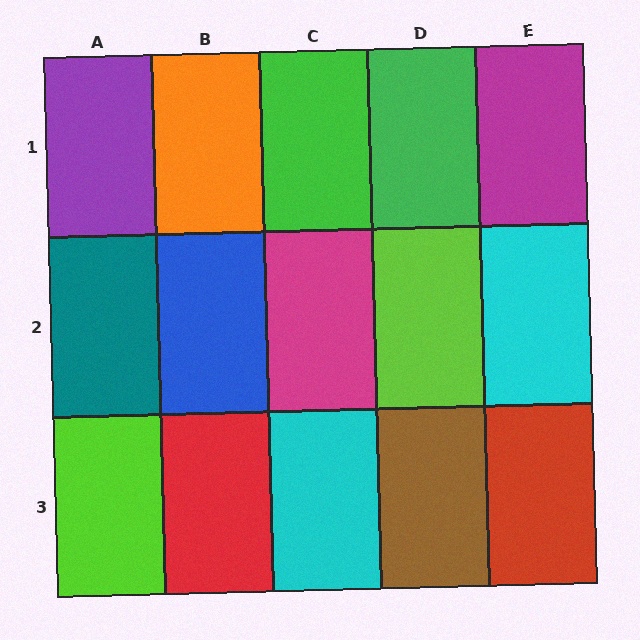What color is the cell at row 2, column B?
Blue.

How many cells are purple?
1 cell is purple.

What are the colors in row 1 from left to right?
Purple, orange, green, green, magenta.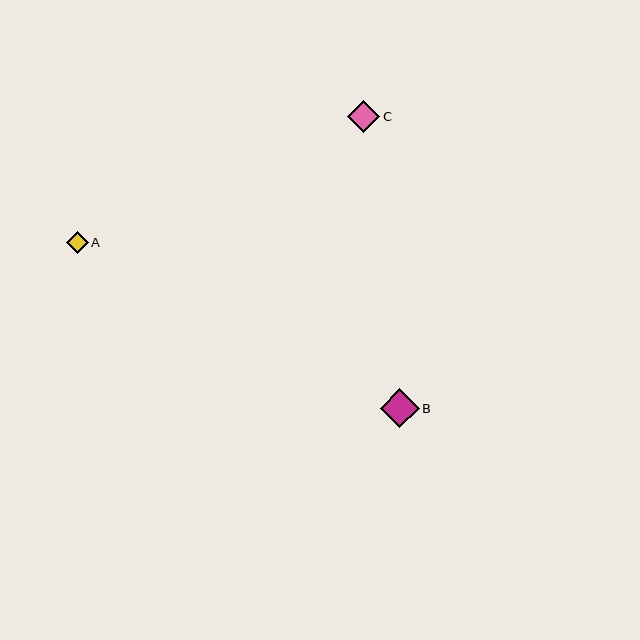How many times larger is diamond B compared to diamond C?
Diamond B is approximately 1.2 times the size of diamond C.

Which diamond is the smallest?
Diamond A is the smallest with a size of approximately 22 pixels.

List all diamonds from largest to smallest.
From largest to smallest: B, C, A.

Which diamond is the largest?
Diamond B is the largest with a size of approximately 39 pixels.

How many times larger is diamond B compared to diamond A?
Diamond B is approximately 1.8 times the size of diamond A.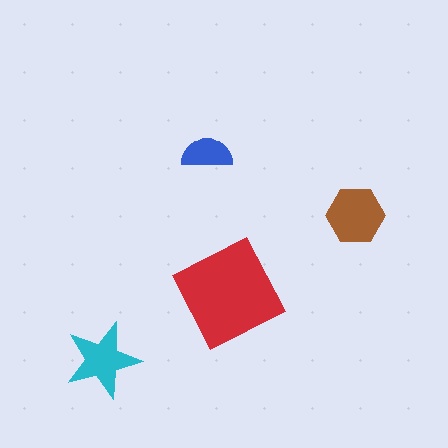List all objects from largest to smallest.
The red diamond, the brown hexagon, the cyan star, the blue semicircle.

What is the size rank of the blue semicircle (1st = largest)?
4th.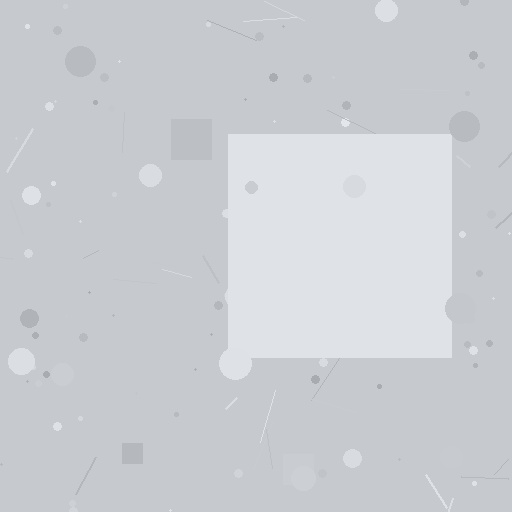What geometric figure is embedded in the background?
A square is embedded in the background.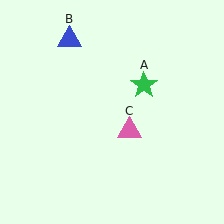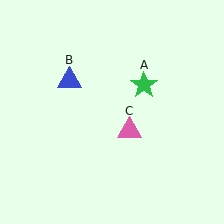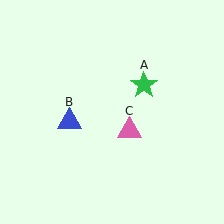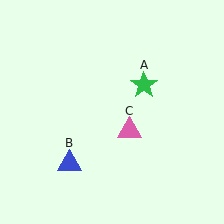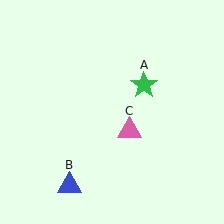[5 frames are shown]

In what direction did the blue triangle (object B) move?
The blue triangle (object B) moved down.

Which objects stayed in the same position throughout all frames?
Green star (object A) and pink triangle (object C) remained stationary.